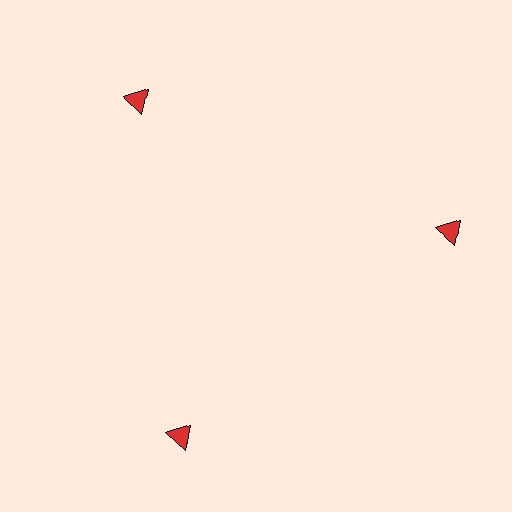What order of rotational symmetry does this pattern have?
This pattern has 3-fold rotational symmetry.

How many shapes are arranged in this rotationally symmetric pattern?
There are 3 shapes, arranged in 3 groups of 1.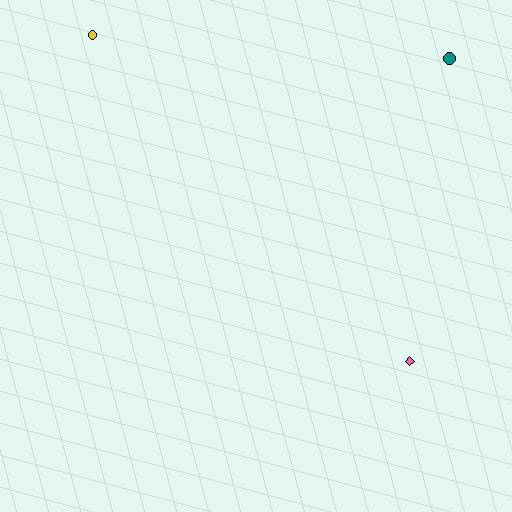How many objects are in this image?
There are 3 objects.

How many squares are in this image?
There are no squares.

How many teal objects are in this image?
There is 1 teal object.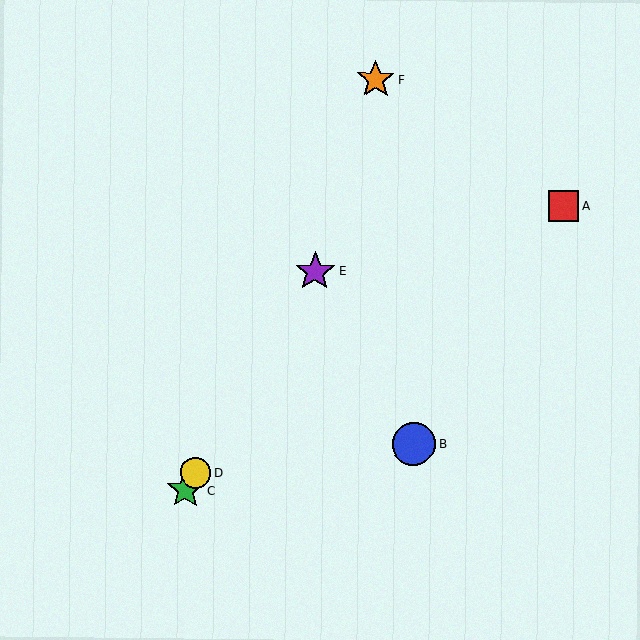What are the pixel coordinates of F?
Object F is at (375, 79).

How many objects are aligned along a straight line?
3 objects (C, D, E) are aligned along a straight line.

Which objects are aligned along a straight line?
Objects C, D, E are aligned along a straight line.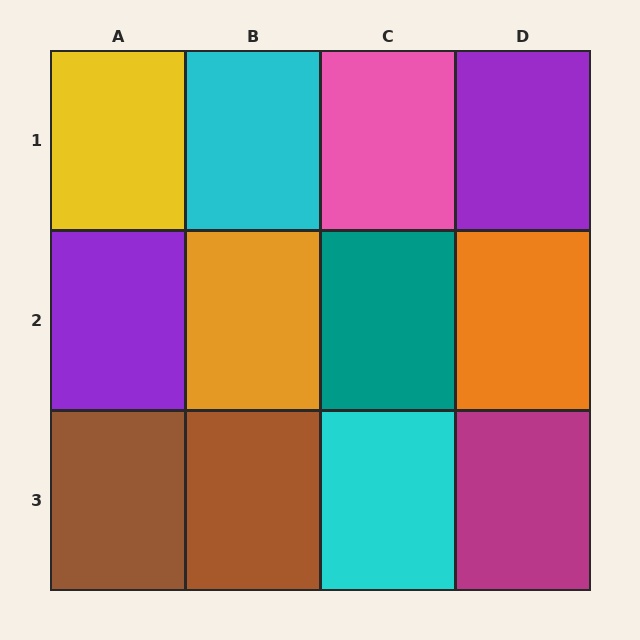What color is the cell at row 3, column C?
Cyan.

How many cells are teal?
1 cell is teal.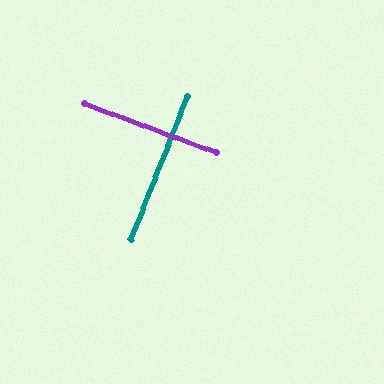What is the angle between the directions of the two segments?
Approximately 89 degrees.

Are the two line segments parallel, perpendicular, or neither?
Perpendicular — they meet at approximately 89°.